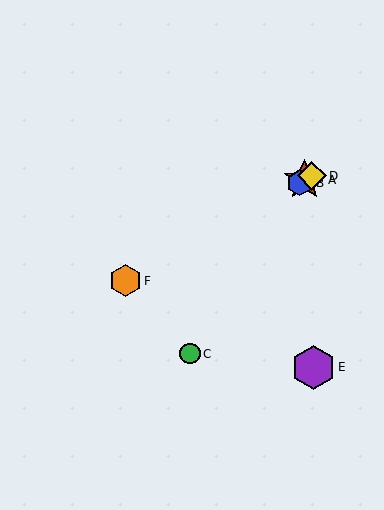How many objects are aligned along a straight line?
4 objects (A, B, D, F) are aligned along a straight line.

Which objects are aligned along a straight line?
Objects A, B, D, F are aligned along a straight line.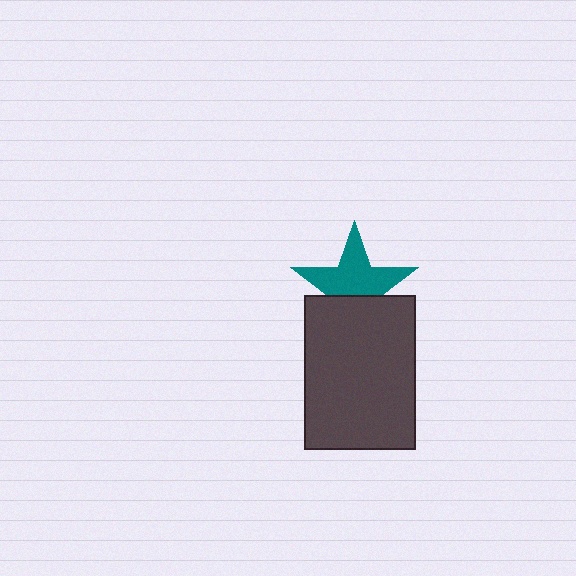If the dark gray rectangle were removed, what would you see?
You would see the complete teal star.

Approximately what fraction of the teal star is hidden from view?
Roughly 38% of the teal star is hidden behind the dark gray rectangle.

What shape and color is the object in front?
The object in front is a dark gray rectangle.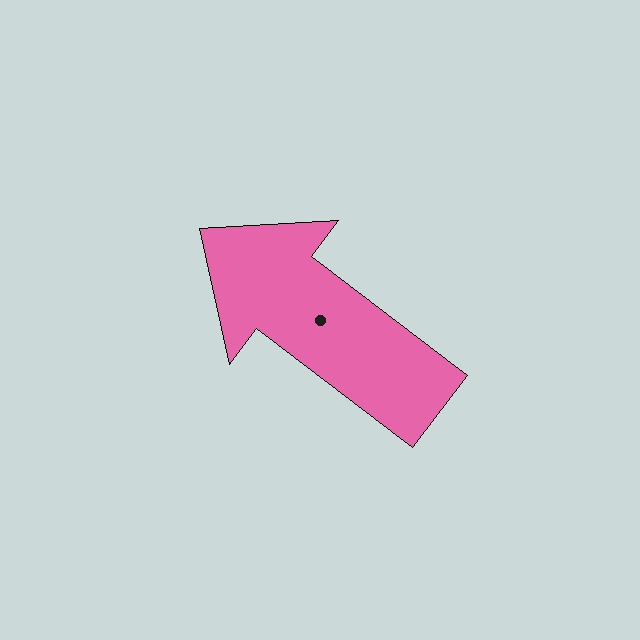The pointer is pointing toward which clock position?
Roughly 10 o'clock.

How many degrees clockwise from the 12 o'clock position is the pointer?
Approximately 307 degrees.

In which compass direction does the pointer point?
Northwest.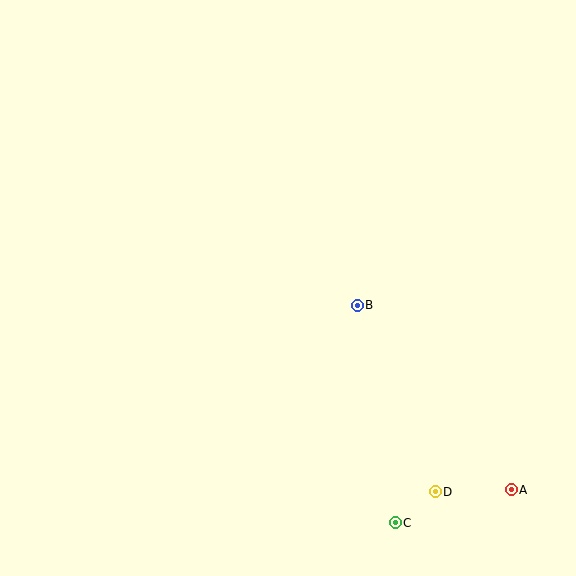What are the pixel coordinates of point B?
Point B is at (357, 305).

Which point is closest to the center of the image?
Point B at (357, 305) is closest to the center.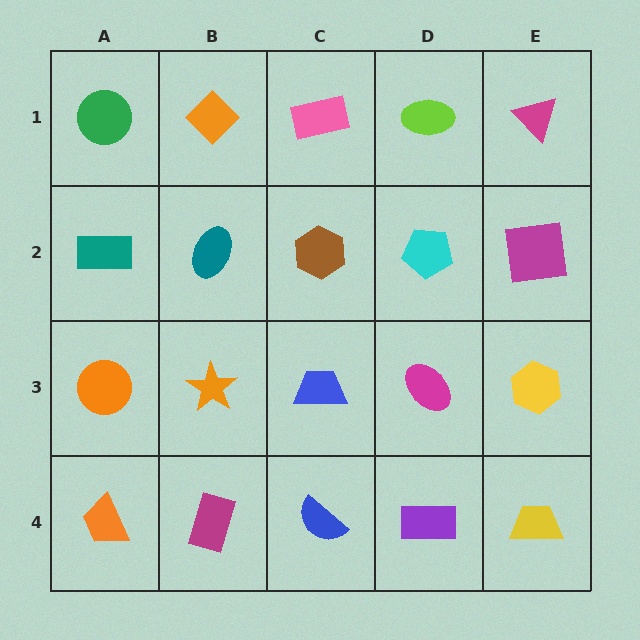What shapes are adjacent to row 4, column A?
An orange circle (row 3, column A), a magenta rectangle (row 4, column B).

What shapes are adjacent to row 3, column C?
A brown hexagon (row 2, column C), a blue semicircle (row 4, column C), an orange star (row 3, column B), a magenta ellipse (row 3, column D).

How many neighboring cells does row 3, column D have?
4.